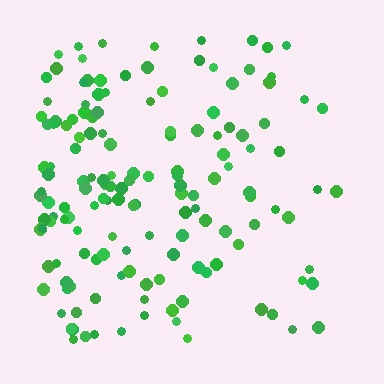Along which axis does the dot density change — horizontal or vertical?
Horizontal.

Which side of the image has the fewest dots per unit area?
The right.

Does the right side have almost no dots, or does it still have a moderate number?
Still a moderate number, just noticeably fewer than the left.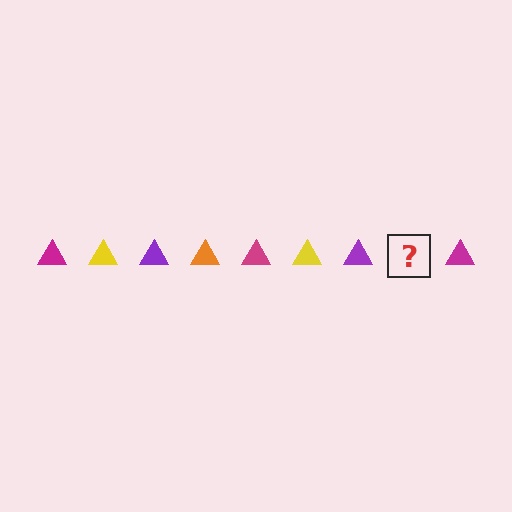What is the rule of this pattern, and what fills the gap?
The rule is that the pattern cycles through magenta, yellow, purple, orange triangles. The gap should be filled with an orange triangle.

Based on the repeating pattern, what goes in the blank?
The blank should be an orange triangle.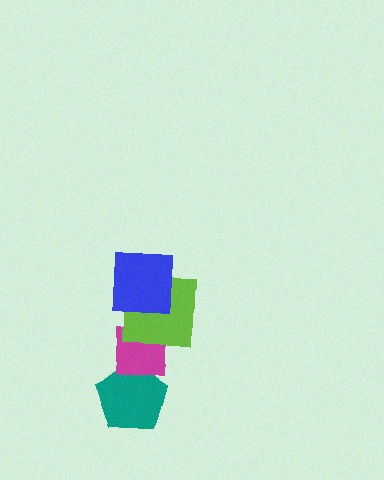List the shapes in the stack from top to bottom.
From top to bottom: the blue square, the lime square, the magenta square, the teal pentagon.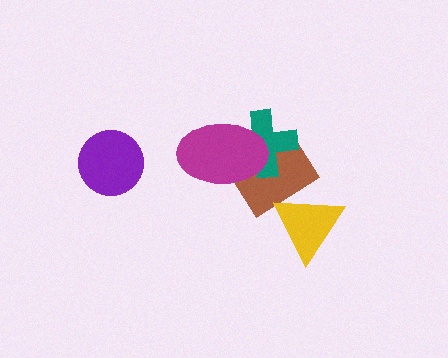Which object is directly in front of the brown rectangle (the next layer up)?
The teal cross is directly in front of the brown rectangle.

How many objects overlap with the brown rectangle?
3 objects overlap with the brown rectangle.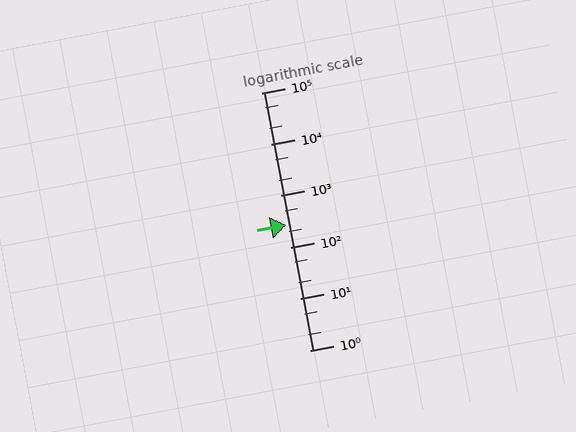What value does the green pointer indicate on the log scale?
The pointer indicates approximately 270.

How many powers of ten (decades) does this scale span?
The scale spans 5 decades, from 1 to 100000.